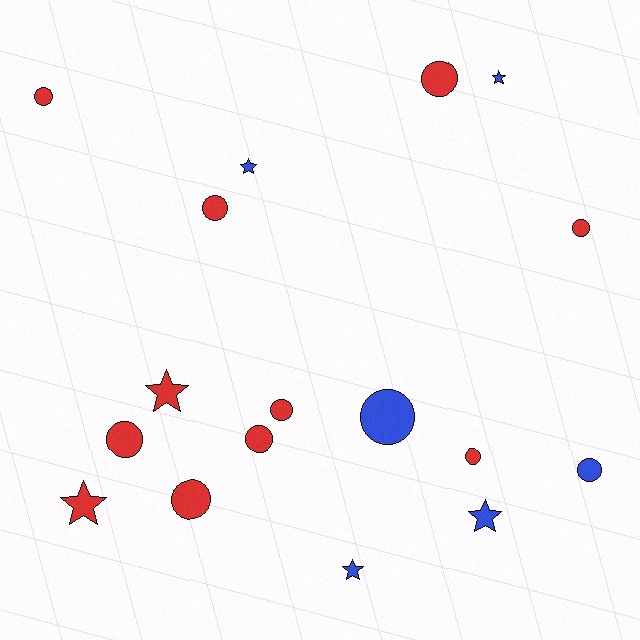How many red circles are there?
There are 9 red circles.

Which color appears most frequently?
Red, with 11 objects.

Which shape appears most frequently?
Circle, with 11 objects.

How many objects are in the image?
There are 17 objects.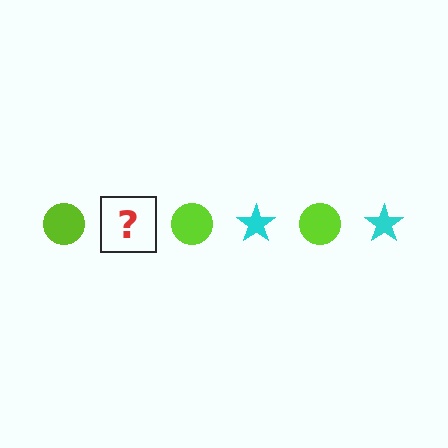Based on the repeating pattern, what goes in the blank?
The blank should be a cyan star.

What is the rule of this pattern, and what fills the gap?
The rule is that the pattern alternates between lime circle and cyan star. The gap should be filled with a cyan star.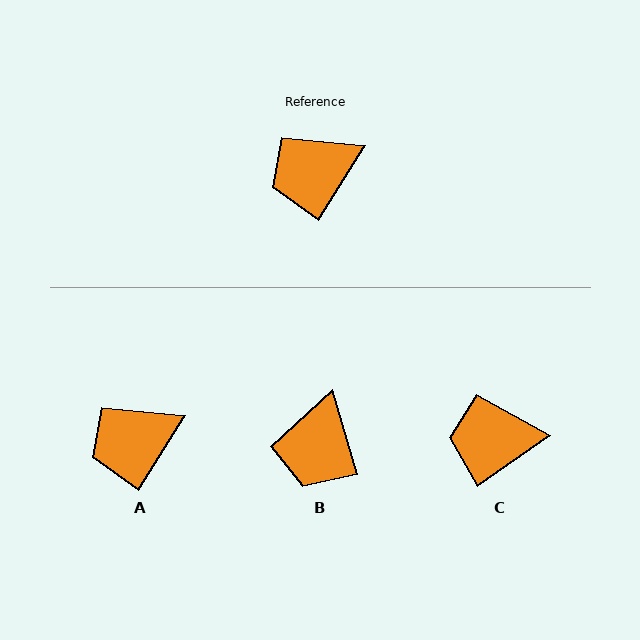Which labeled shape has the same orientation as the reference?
A.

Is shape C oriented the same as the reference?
No, it is off by about 23 degrees.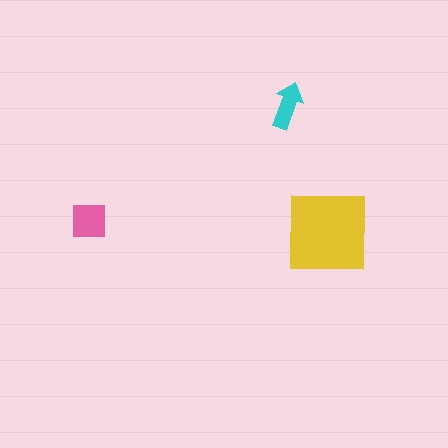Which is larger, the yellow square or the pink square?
The yellow square.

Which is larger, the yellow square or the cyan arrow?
The yellow square.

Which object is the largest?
The yellow square.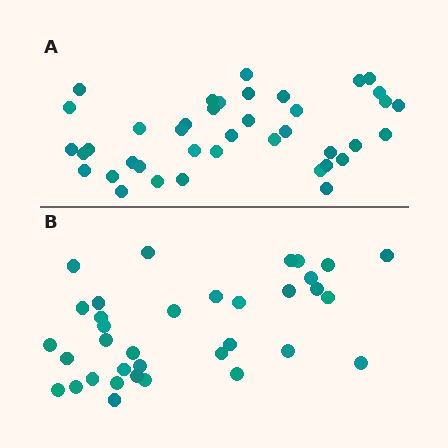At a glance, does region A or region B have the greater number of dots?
Region A (the top region) has more dots.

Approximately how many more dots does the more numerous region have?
Region A has about 5 more dots than region B.